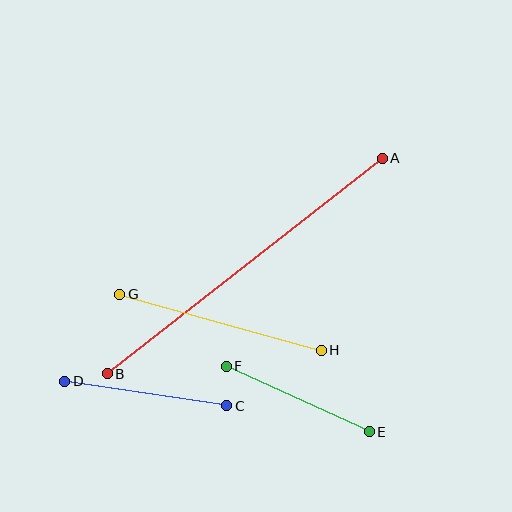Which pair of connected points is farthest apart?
Points A and B are farthest apart.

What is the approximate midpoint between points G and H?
The midpoint is at approximately (221, 322) pixels.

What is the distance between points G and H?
The distance is approximately 209 pixels.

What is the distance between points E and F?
The distance is approximately 157 pixels.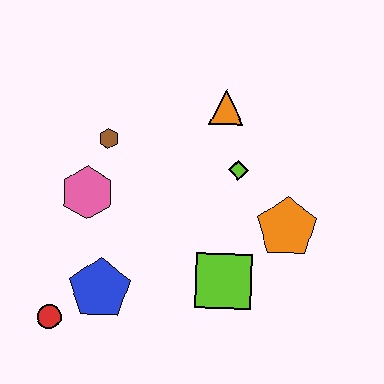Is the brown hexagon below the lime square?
No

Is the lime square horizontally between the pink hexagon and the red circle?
No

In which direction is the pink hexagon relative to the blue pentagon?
The pink hexagon is above the blue pentagon.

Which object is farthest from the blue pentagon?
The orange triangle is farthest from the blue pentagon.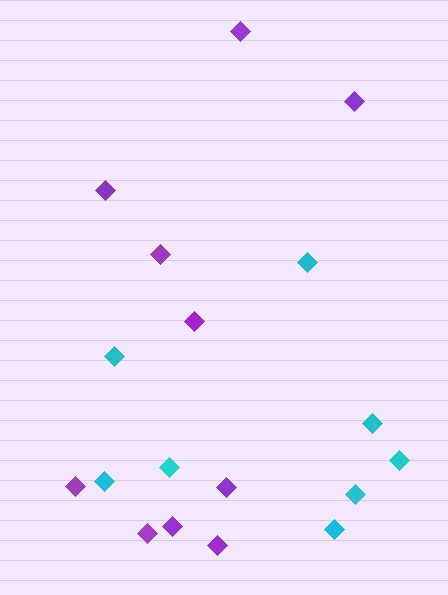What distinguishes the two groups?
There are 2 groups: one group of cyan diamonds (8) and one group of purple diamonds (10).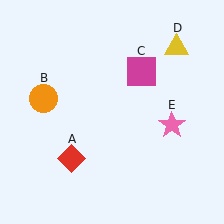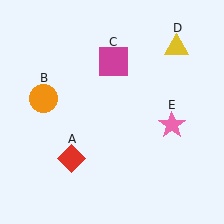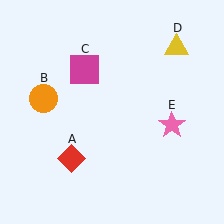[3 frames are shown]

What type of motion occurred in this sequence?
The magenta square (object C) rotated counterclockwise around the center of the scene.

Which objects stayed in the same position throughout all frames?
Red diamond (object A) and orange circle (object B) and yellow triangle (object D) and pink star (object E) remained stationary.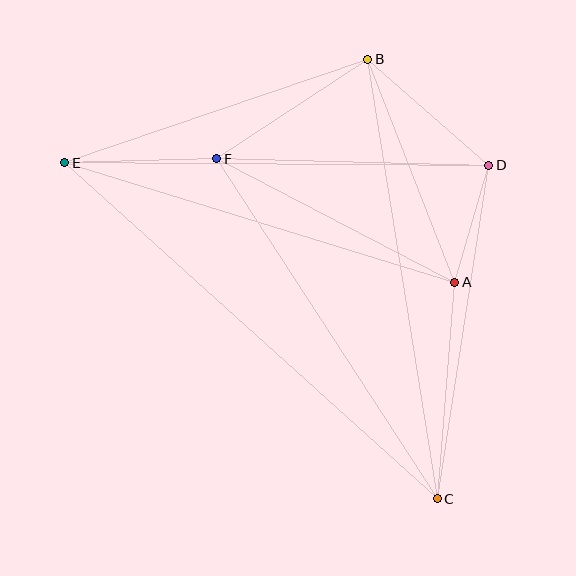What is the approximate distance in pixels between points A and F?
The distance between A and F is approximately 268 pixels.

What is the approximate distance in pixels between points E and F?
The distance between E and F is approximately 152 pixels.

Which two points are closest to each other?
Points A and D are closest to each other.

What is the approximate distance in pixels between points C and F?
The distance between C and F is approximately 405 pixels.